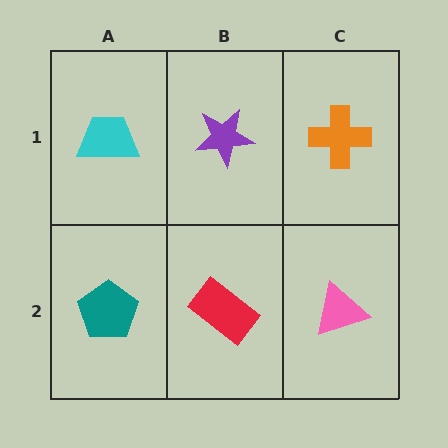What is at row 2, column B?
A red rectangle.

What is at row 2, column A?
A teal pentagon.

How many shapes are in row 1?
3 shapes.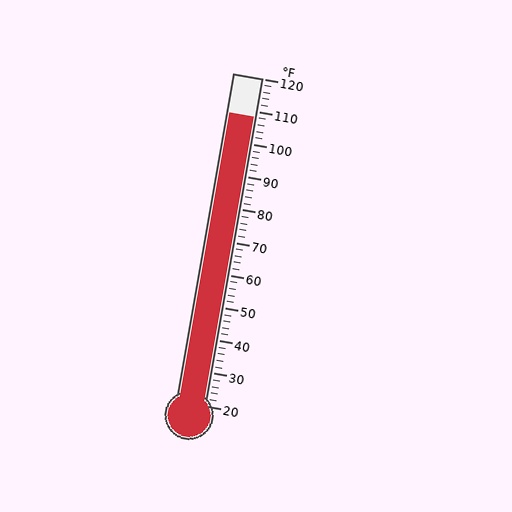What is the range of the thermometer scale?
The thermometer scale ranges from 20°F to 120°F.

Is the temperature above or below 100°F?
The temperature is above 100°F.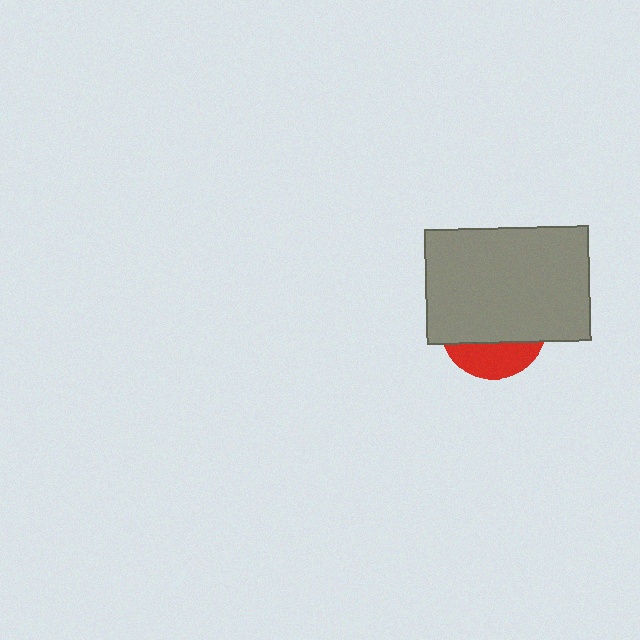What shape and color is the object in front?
The object in front is a gray rectangle.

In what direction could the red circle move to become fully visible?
The red circle could move down. That would shift it out from behind the gray rectangle entirely.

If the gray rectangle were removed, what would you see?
You would see the complete red circle.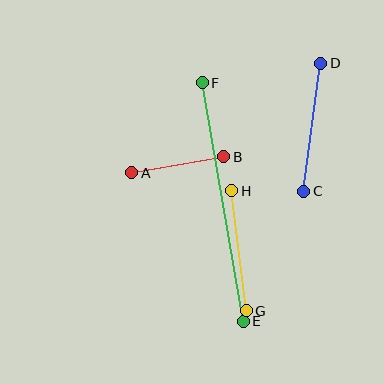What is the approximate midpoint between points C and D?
The midpoint is at approximately (312, 127) pixels.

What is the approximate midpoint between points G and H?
The midpoint is at approximately (239, 251) pixels.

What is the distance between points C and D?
The distance is approximately 129 pixels.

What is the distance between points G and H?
The distance is approximately 121 pixels.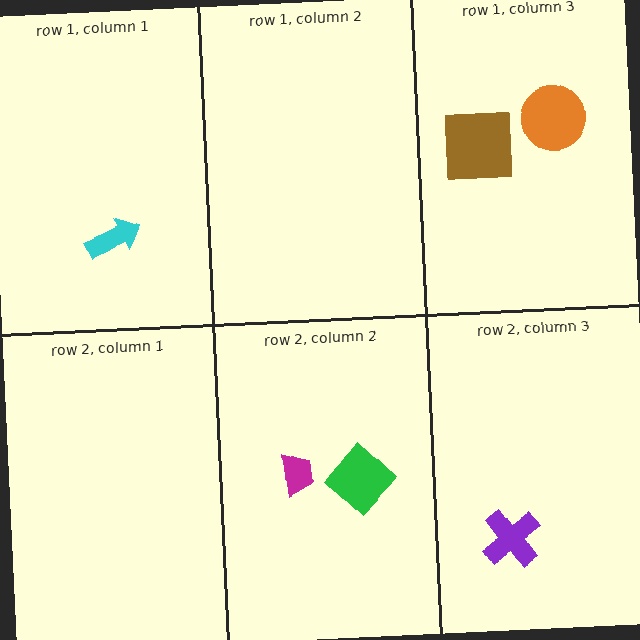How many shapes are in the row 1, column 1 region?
1.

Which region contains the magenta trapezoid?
The row 2, column 2 region.